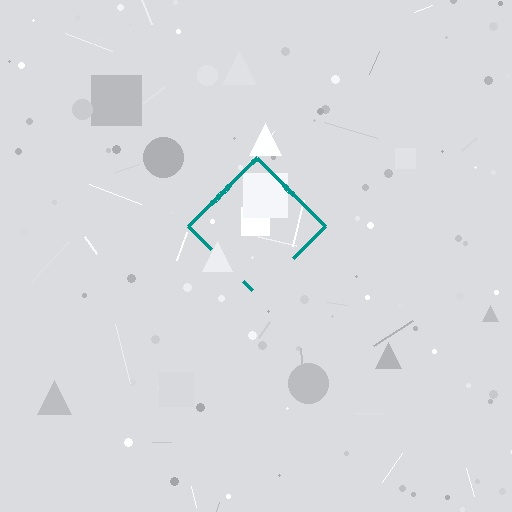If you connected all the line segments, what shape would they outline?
They would outline a diamond.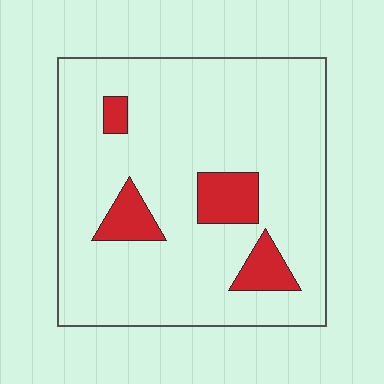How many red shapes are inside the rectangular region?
4.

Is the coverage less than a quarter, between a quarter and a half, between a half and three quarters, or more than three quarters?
Less than a quarter.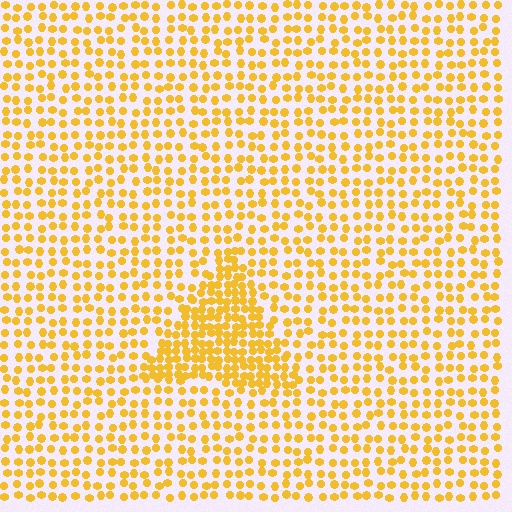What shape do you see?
I see a triangle.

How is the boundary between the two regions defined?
The boundary is defined by a change in element density (approximately 2.0x ratio). All elements are the same color, size, and shape.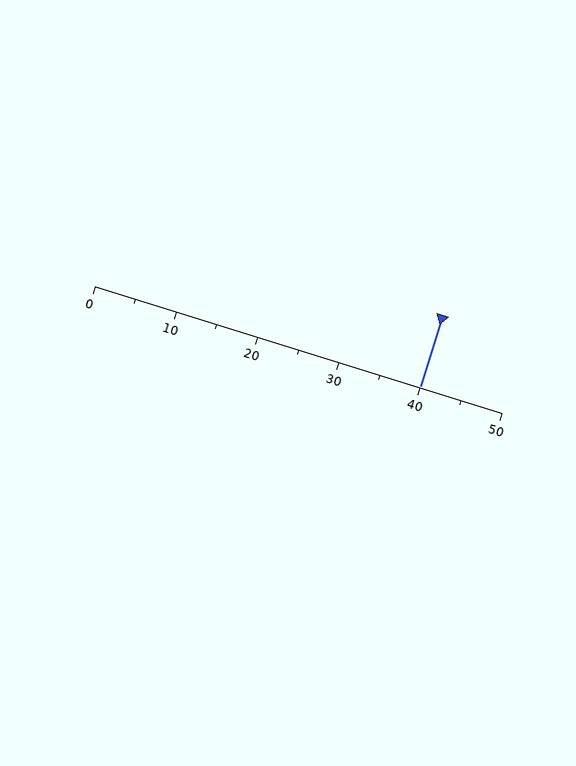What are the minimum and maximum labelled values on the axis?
The axis runs from 0 to 50.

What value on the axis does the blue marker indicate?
The marker indicates approximately 40.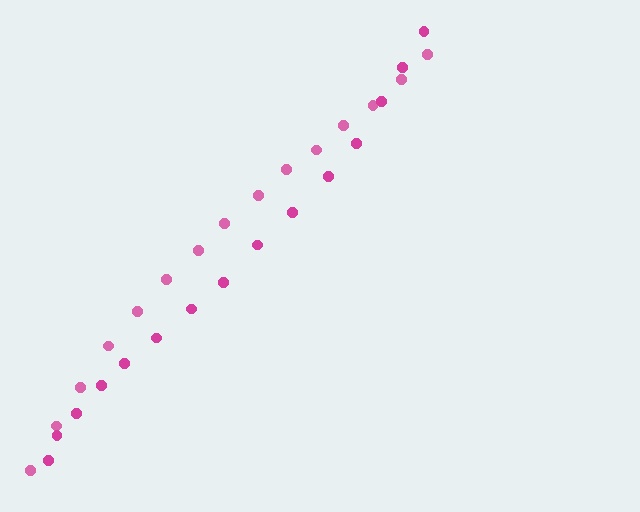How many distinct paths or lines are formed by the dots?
There are 2 distinct paths.